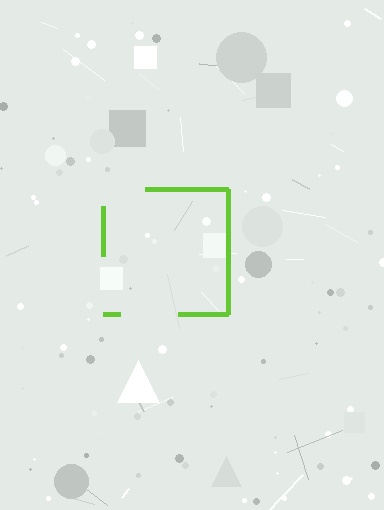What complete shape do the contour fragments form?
The contour fragments form a square.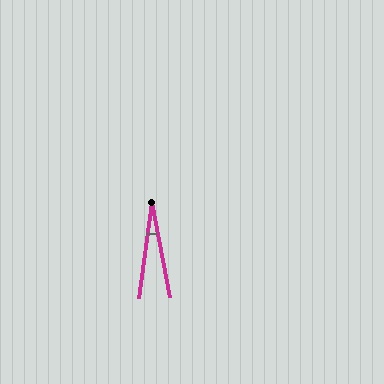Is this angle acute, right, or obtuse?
It is acute.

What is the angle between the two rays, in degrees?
Approximately 19 degrees.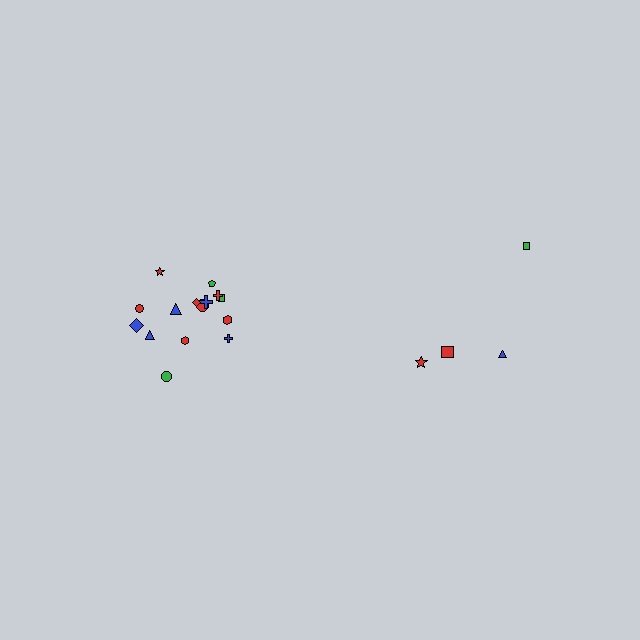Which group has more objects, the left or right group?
The left group.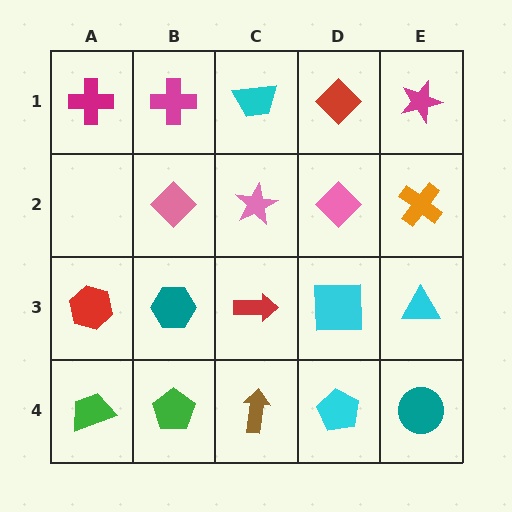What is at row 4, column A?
A green trapezoid.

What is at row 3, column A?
A red hexagon.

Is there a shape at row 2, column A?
No, that cell is empty.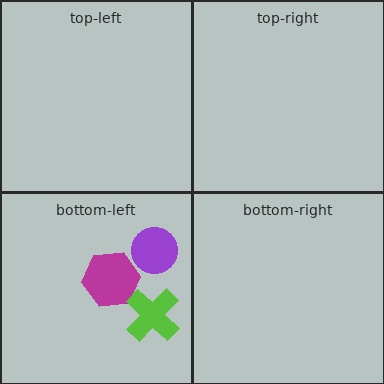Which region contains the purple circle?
The bottom-left region.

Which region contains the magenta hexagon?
The bottom-left region.